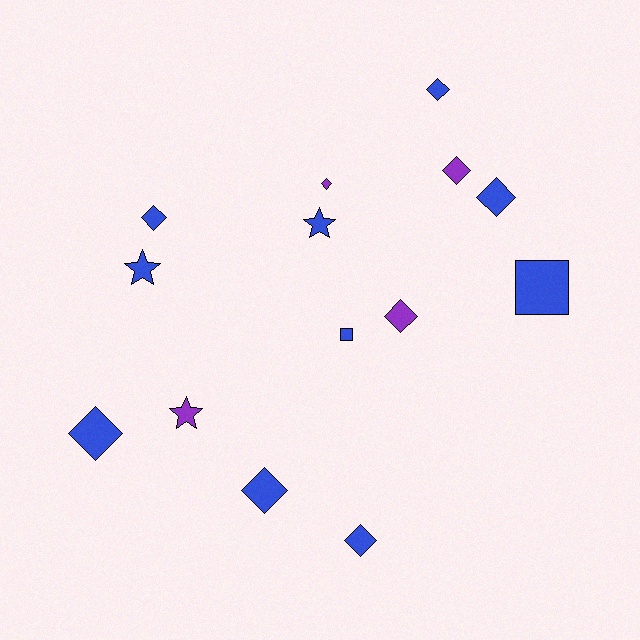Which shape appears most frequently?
Diamond, with 9 objects.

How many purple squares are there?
There are no purple squares.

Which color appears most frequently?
Blue, with 10 objects.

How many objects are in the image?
There are 14 objects.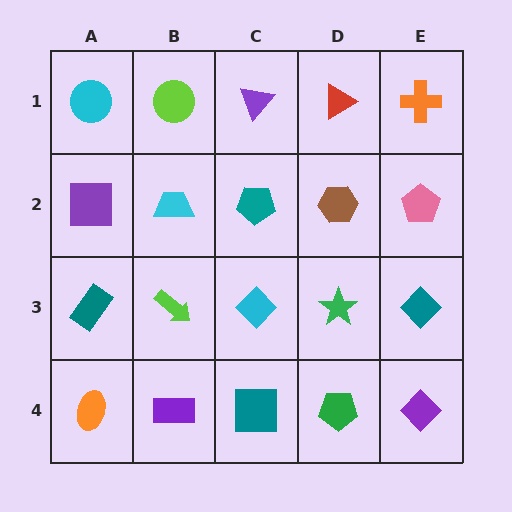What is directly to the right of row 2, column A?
A cyan trapezoid.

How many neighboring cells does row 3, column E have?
3.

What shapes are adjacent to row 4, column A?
A teal rectangle (row 3, column A), a purple rectangle (row 4, column B).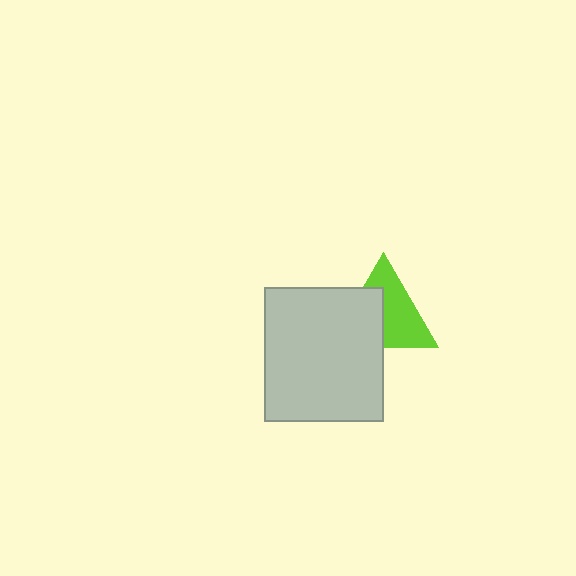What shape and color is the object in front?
The object in front is a light gray rectangle.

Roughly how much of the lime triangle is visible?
About half of it is visible (roughly 57%).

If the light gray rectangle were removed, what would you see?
You would see the complete lime triangle.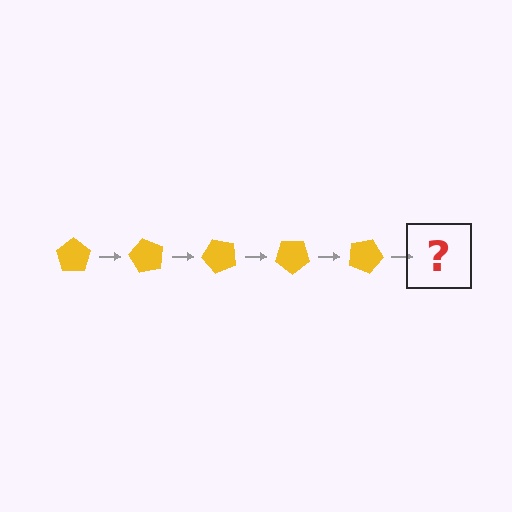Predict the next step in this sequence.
The next step is a yellow pentagon rotated 300 degrees.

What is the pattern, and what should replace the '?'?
The pattern is that the pentagon rotates 60 degrees each step. The '?' should be a yellow pentagon rotated 300 degrees.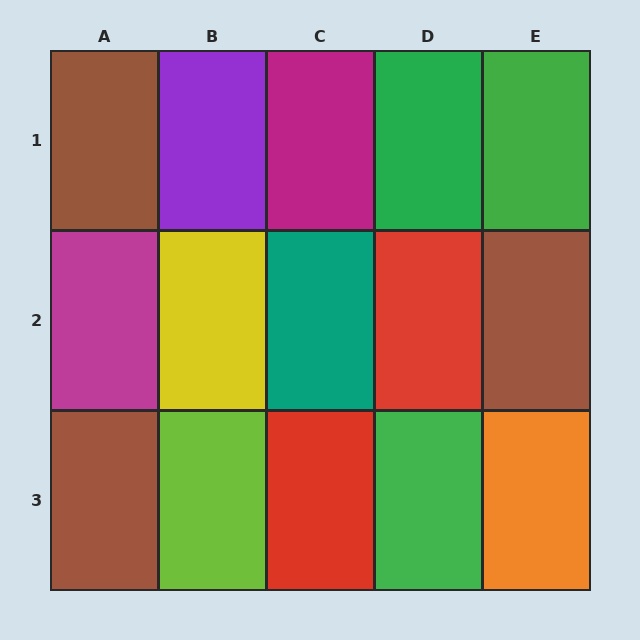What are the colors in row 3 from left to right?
Brown, lime, red, green, orange.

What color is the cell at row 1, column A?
Brown.